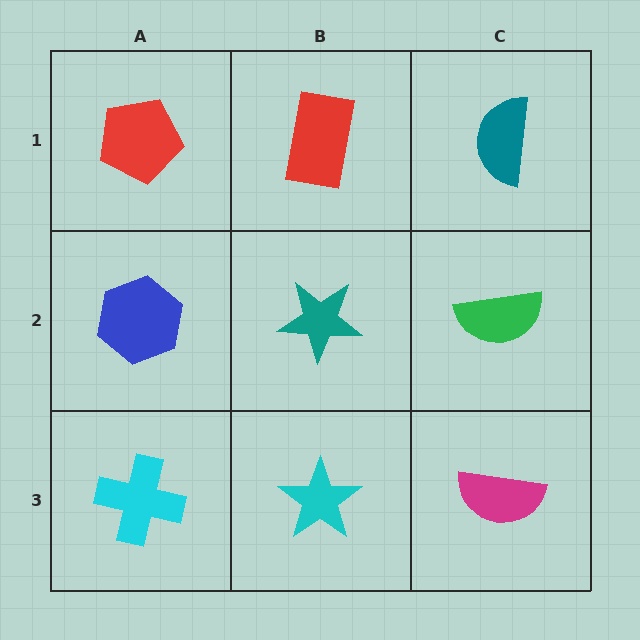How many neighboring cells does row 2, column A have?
3.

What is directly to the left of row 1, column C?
A red rectangle.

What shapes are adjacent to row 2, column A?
A red pentagon (row 1, column A), a cyan cross (row 3, column A), a teal star (row 2, column B).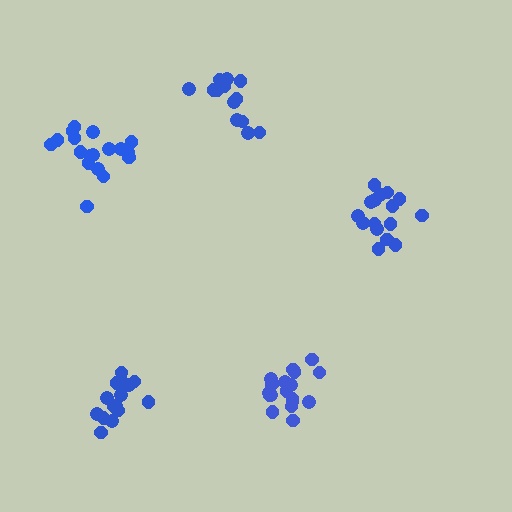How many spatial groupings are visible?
There are 5 spatial groupings.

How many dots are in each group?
Group 1: 16 dots, Group 2: 18 dots, Group 3: 16 dots, Group 4: 13 dots, Group 5: 18 dots (81 total).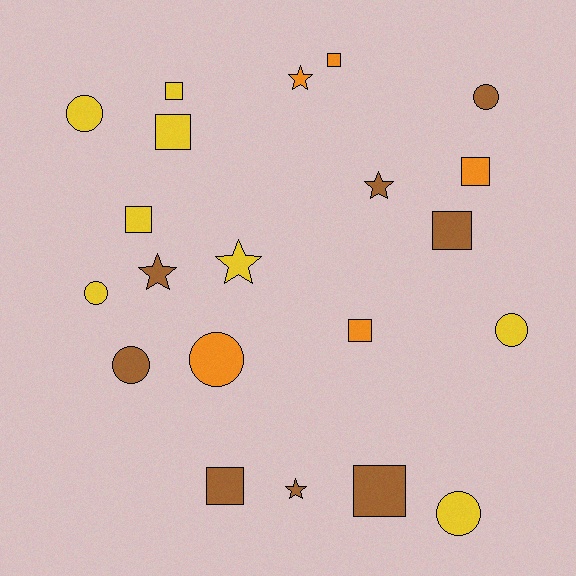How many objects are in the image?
There are 21 objects.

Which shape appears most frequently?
Square, with 9 objects.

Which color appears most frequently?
Yellow, with 8 objects.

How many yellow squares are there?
There are 3 yellow squares.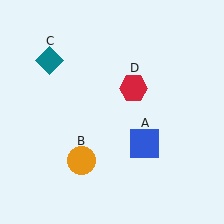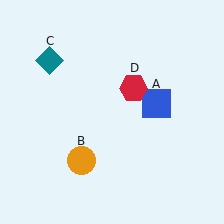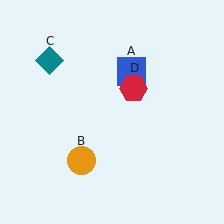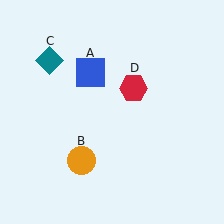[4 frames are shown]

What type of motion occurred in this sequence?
The blue square (object A) rotated counterclockwise around the center of the scene.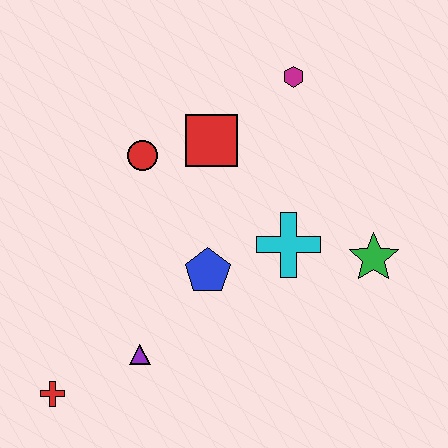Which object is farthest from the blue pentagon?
The magenta hexagon is farthest from the blue pentagon.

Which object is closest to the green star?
The cyan cross is closest to the green star.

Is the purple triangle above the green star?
No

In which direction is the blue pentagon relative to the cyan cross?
The blue pentagon is to the left of the cyan cross.